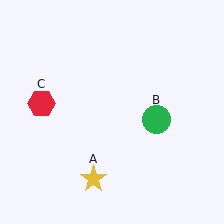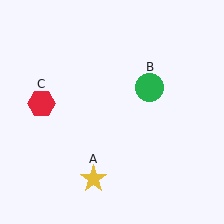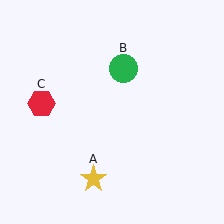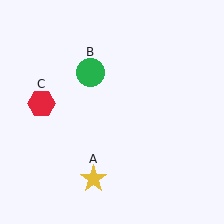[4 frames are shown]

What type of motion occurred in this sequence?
The green circle (object B) rotated counterclockwise around the center of the scene.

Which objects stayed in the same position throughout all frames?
Yellow star (object A) and red hexagon (object C) remained stationary.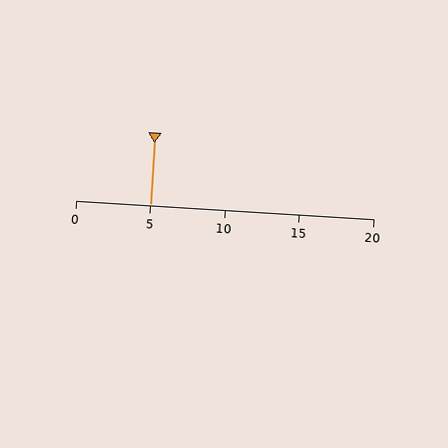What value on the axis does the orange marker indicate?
The marker indicates approximately 5.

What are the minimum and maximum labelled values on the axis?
The axis runs from 0 to 20.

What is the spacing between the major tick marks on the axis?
The major ticks are spaced 5 apart.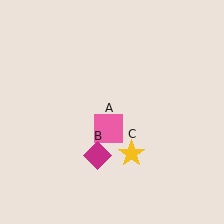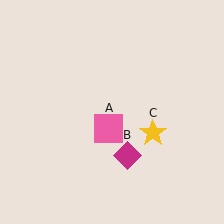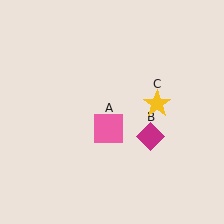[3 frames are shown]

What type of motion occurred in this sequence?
The magenta diamond (object B), yellow star (object C) rotated counterclockwise around the center of the scene.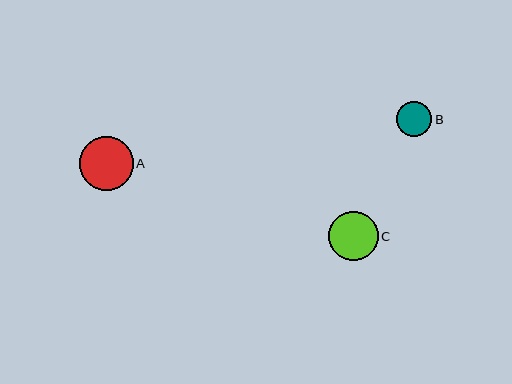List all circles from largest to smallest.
From largest to smallest: A, C, B.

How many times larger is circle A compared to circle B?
Circle A is approximately 1.5 times the size of circle B.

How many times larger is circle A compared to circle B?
Circle A is approximately 1.5 times the size of circle B.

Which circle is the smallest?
Circle B is the smallest with a size of approximately 35 pixels.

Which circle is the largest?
Circle A is the largest with a size of approximately 53 pixels.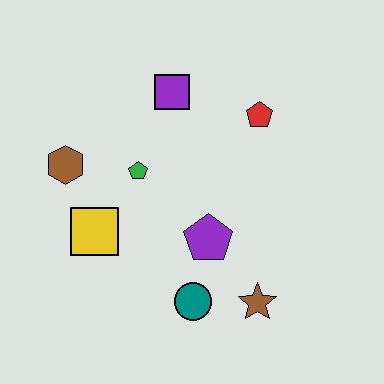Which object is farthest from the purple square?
The brown star is farthest from the purple square.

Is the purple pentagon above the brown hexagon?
No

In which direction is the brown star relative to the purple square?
The brown star is below the purple square.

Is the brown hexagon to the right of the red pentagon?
No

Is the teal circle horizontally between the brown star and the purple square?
Yes